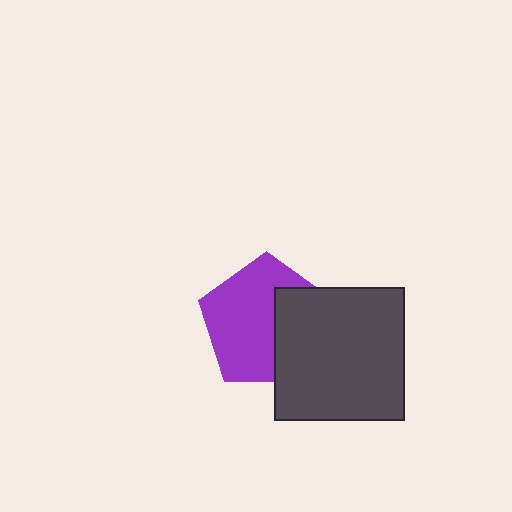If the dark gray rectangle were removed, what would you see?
You would see the complete purple pentagon.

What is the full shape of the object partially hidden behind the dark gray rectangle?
The partially hidden object is a purple pentagon.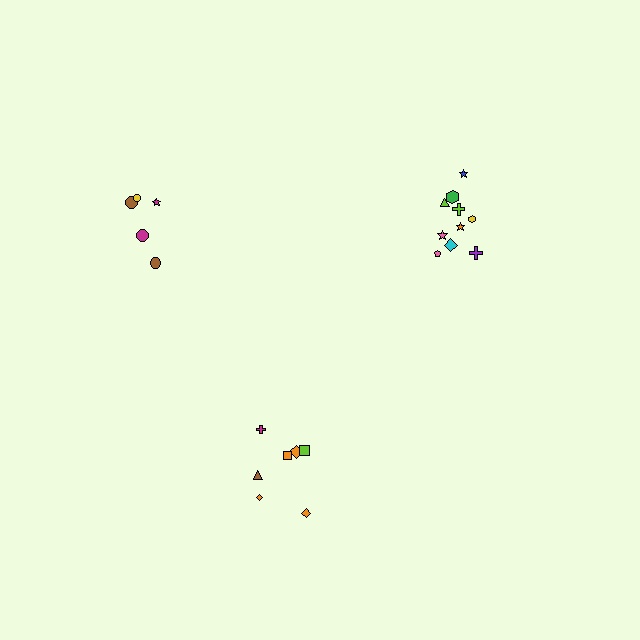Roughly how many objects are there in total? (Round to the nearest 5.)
Roughly 20 objects in total.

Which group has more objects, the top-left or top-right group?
The top-right group.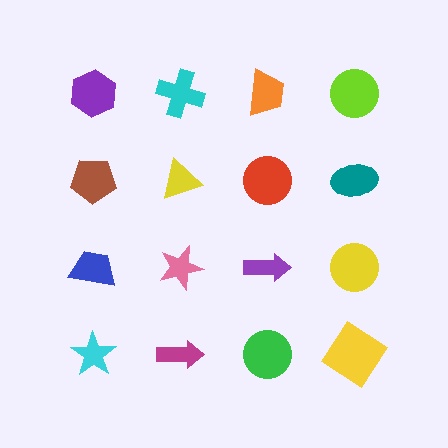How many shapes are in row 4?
4 shapes.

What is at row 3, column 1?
A blue trapezoid.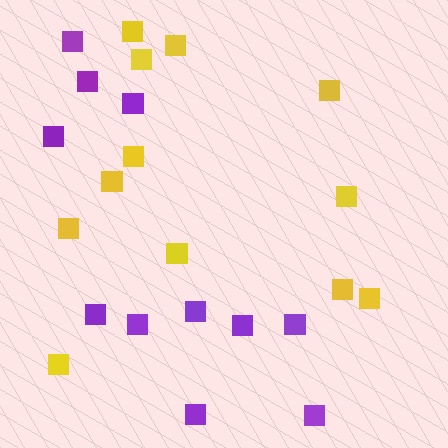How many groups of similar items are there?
There are 2 groups: one group of purple squares (11) and one group of yellow squares (12).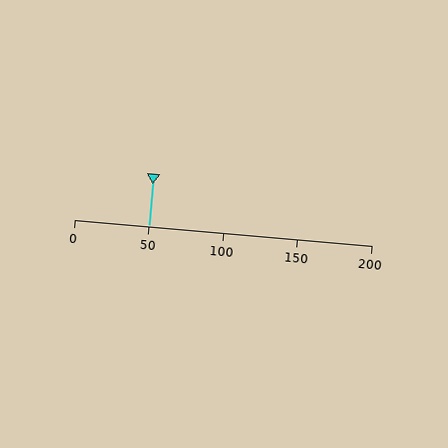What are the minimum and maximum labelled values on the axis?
The axis runs from 0 to 200.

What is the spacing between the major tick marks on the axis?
The major ticks are spaced 50 apart.